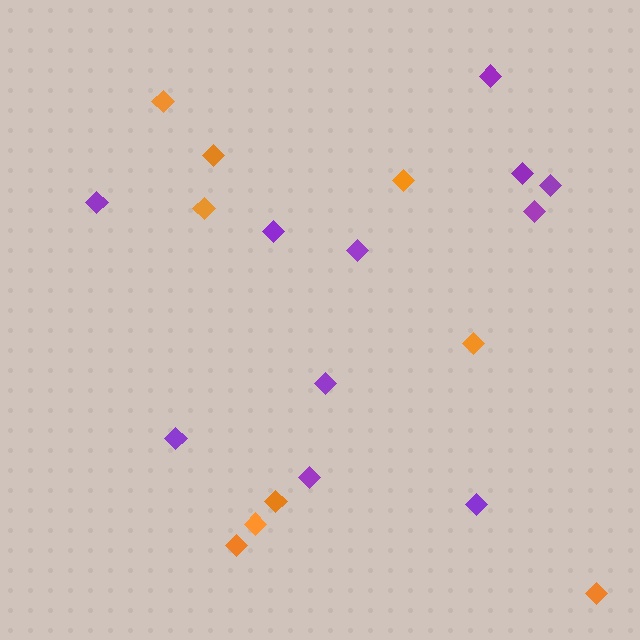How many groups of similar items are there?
There are 2 groups: one group of orange diamonds (9) and one group of purple diamonds (11).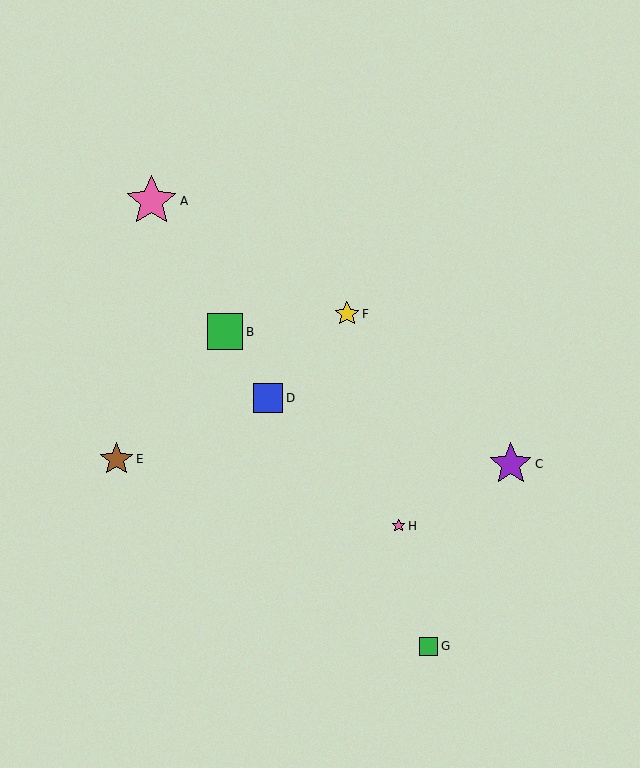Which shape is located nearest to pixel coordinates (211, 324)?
The green square (labeled B) at (225, 332) is nearest to that location.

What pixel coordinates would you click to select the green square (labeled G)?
Click at (428, 646) to select the green square G.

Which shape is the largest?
The pink star (labeled A) is the largest.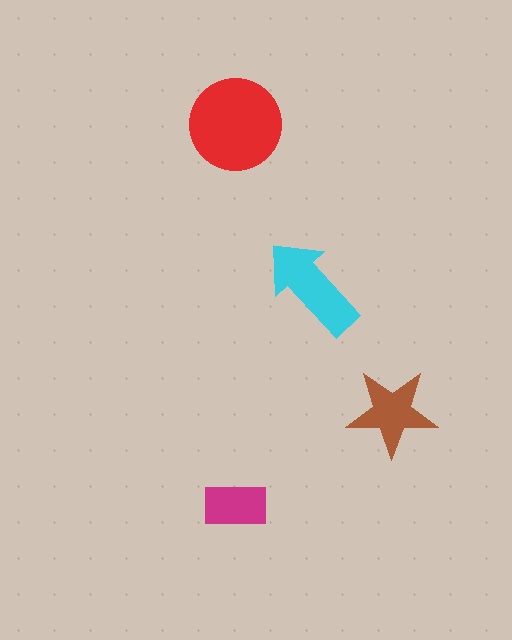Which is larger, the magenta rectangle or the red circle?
The red circle.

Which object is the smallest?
The magenta rectangle.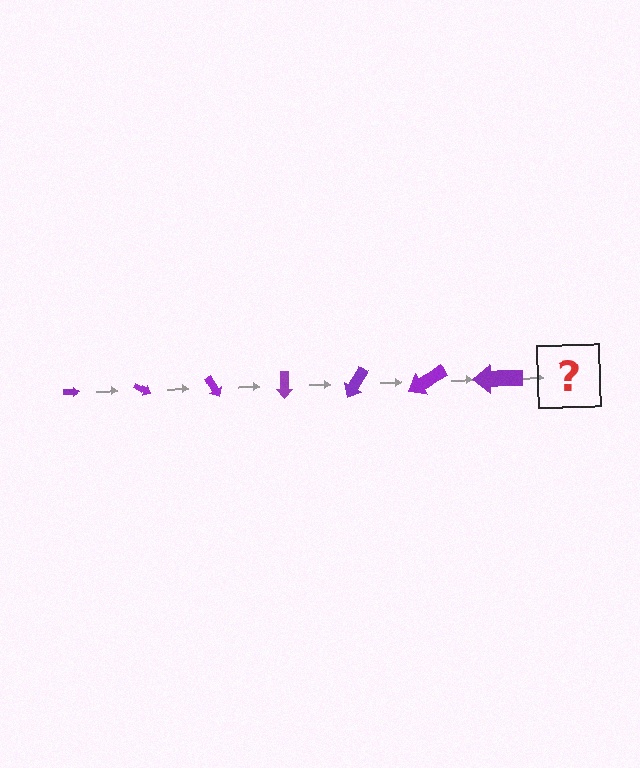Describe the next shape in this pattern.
It should be an arrow, larger than the previous one and rotated 210 degrees from the start.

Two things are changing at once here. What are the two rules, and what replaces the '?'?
The two rules are that the arrow grows larger each step and it rotates 30 degrees each step. The '?' should be an arrow, larger than the previous one and rotated 210 degrees from the start.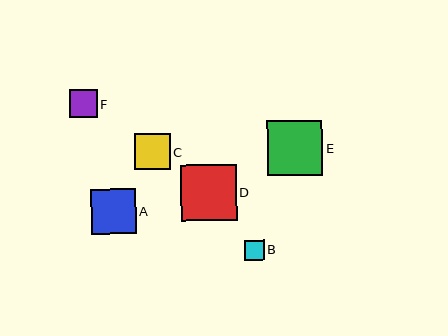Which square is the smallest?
Square B is the smallest with a size of approximately 20 pixels.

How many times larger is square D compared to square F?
Square D is approximately 2.0 times the size of square F.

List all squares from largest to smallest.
From largest to smallest: D, E, A, C, F, B.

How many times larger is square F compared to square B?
Square F is approximately 1.4 times the size of square B.